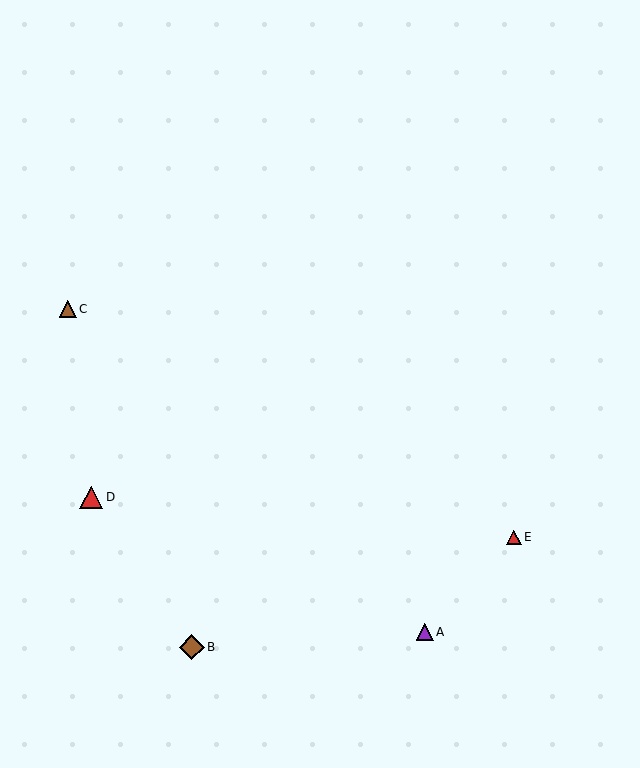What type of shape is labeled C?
Shape C is a brown triangle.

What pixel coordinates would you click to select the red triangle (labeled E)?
Click at (514, 537) to select the red triangle E.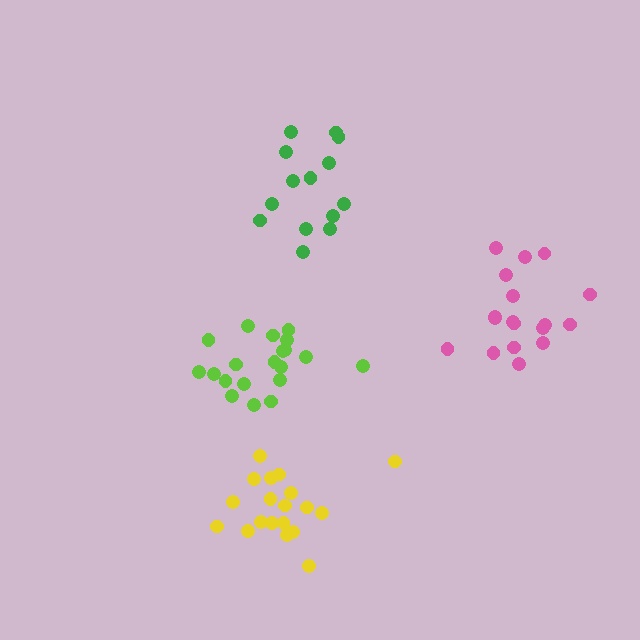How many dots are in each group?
Group 1: 14 dots, Group 2: 20 dots, Group 3: 18 dots, Group 4: 19 dots (71 total).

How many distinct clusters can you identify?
There are 4 distinct clusters.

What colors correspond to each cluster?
The clusters are colored: green, lime, pink, yellow.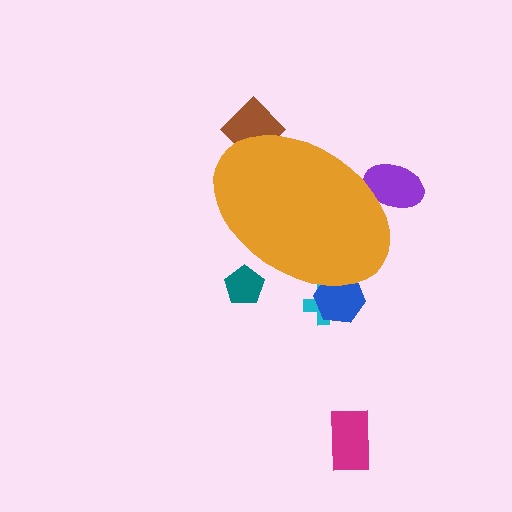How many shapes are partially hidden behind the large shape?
5 shapes are partially hidden.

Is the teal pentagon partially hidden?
Yes, the teal pentagon is partially hidden behind the orange ellipse.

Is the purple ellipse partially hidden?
Yes, the purple ellipse is partially hidden behind the orange ellipse.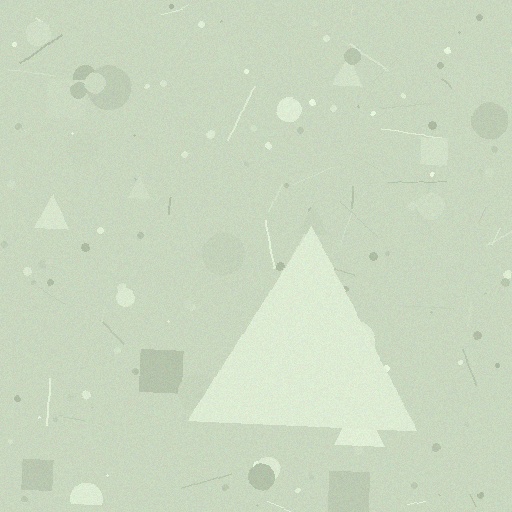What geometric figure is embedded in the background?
A triangle is embedded in the background.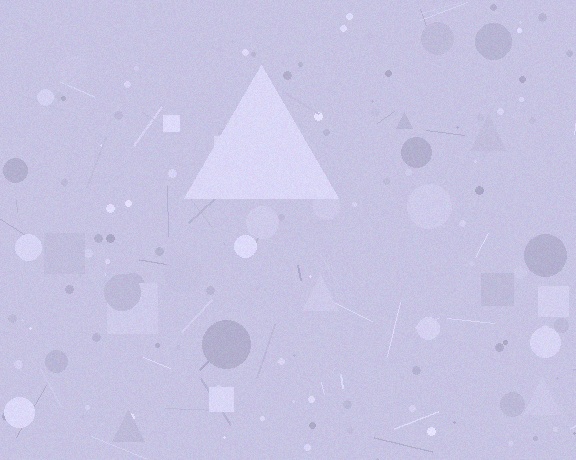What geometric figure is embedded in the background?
A triangle is embedded in the background.